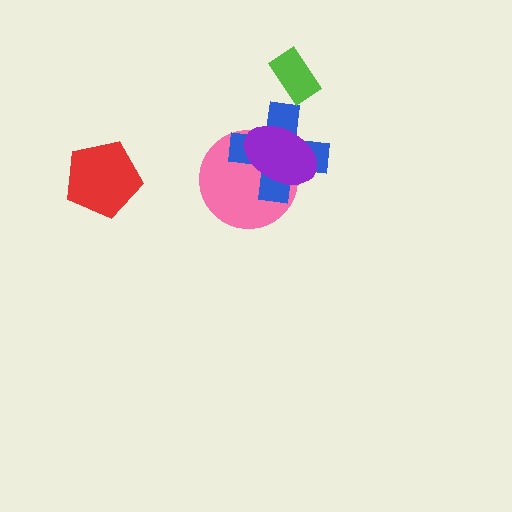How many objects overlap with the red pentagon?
0 objects overlap with the red pentagon.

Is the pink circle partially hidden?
Yes, it is partially covered by another shape.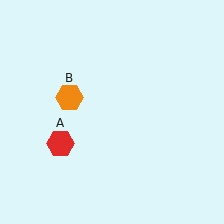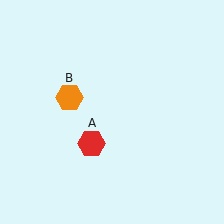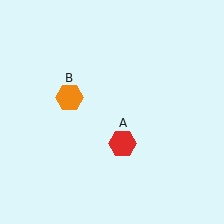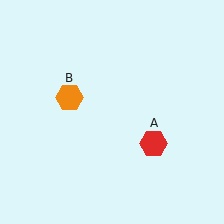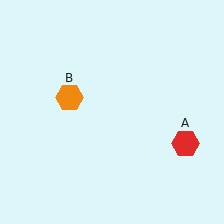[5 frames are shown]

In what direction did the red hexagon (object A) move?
The red hexagon (object A) moved right.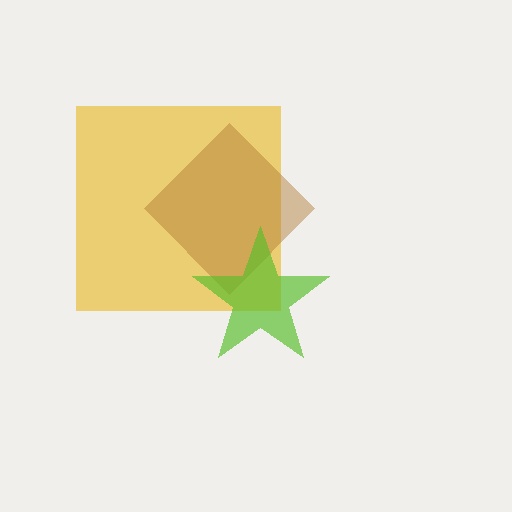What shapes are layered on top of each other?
The layered shapes are: a yellow square, a brown diamond, a lime star.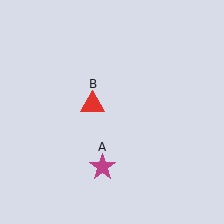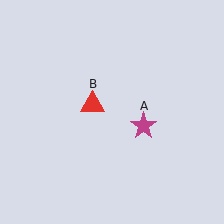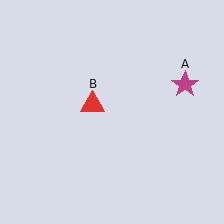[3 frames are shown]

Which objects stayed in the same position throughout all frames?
Red triangle (object B) remained stationary.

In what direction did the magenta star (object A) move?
The magenta star (object A) moved up and to the right.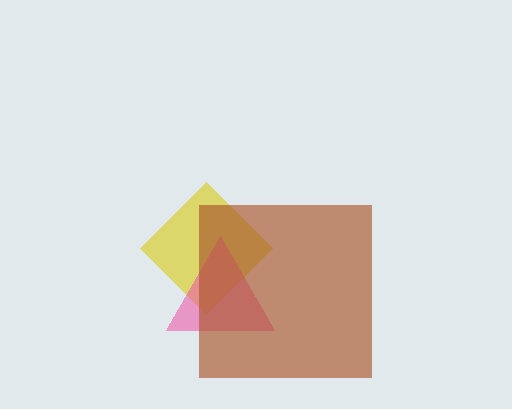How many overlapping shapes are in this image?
There are 3 overlapping shapes in the image.